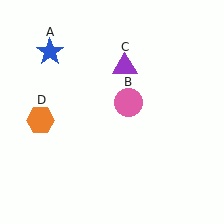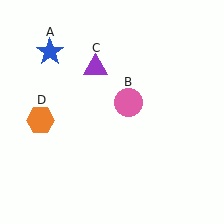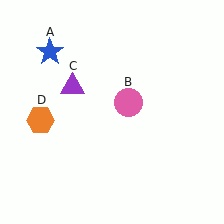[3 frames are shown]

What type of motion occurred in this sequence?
The purple triangle (object C) rotated counterclockwise around the center of the scene.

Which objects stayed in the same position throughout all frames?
Blue star (object A) and pink circle (object B) and orange hexagon (object D) remained stationary.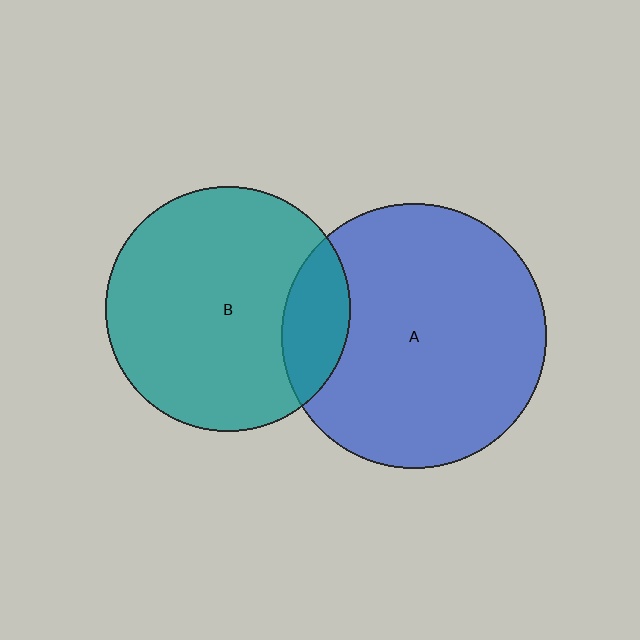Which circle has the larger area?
Circle A (blue).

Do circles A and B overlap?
Yes.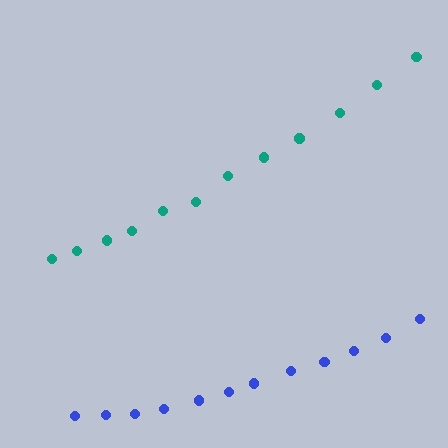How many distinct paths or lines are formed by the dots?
There are 2 distinct paths.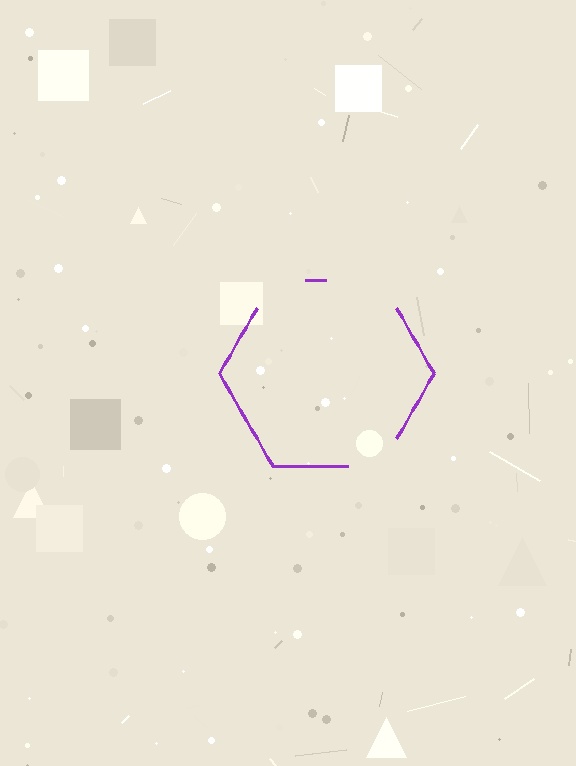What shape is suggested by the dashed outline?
The dashed outline suggests a hexagon.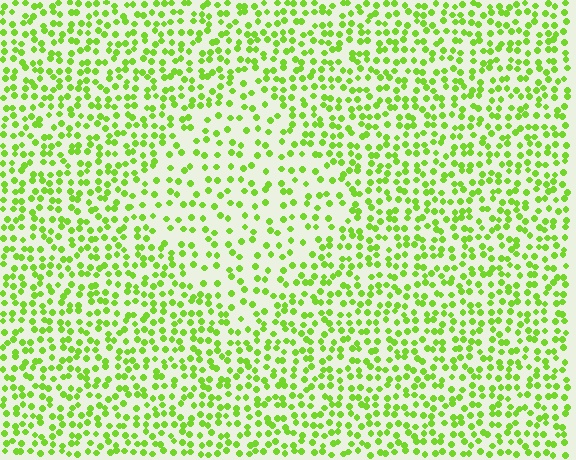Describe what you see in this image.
The image contains small lime elements arranged at two different densities. A diamond-shaped region is visible where the elements are less densely packed than the surrounding area.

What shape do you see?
I see a diamond.